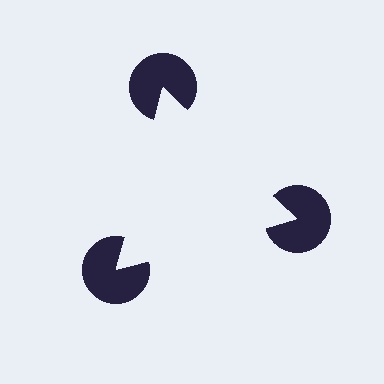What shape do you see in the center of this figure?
An illusory triangle — its edges are inferred from the aligned wedge cuts in the pac-man discs, not physically drawn.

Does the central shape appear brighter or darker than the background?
It typically appears slightly brighter than the background, even though no actual brightness change is drawn.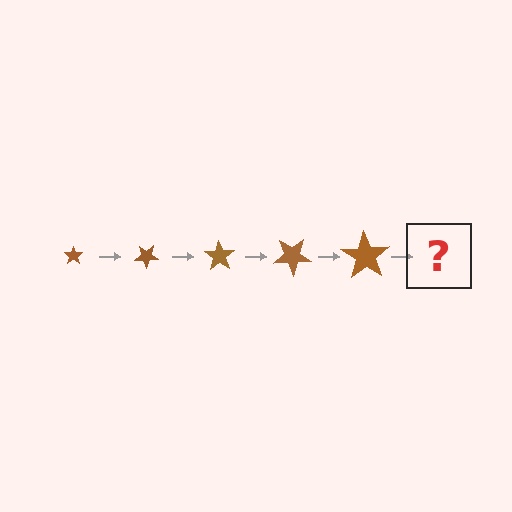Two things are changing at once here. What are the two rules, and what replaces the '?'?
The two rules are that the star grows larger each step and it rotates 35 degrees each step. The '?' should be a star, larger than the previous one and rotated 175 degrees from the start.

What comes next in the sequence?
The next element should be a star, larger than the previous one and rotated 175 degrees from the start.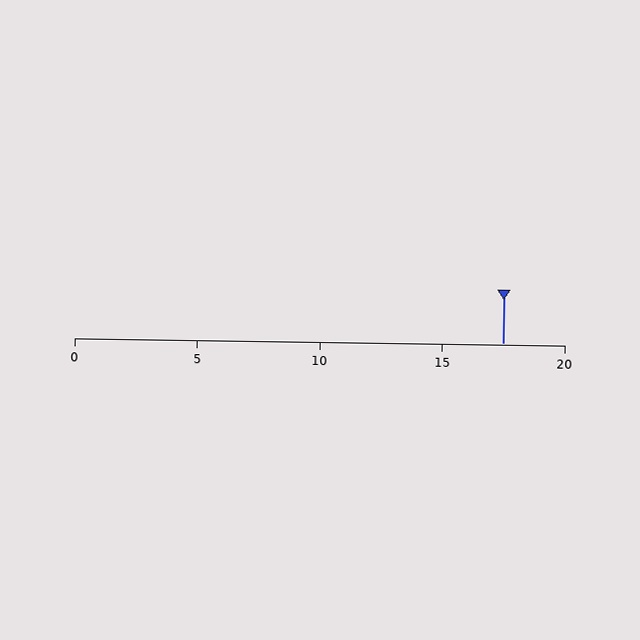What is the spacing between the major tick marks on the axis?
The major ticks are spaced 5 apart.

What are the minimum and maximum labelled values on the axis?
The axis runs from 0 to 20.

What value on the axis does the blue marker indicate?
The marker indicates approximately 17.5.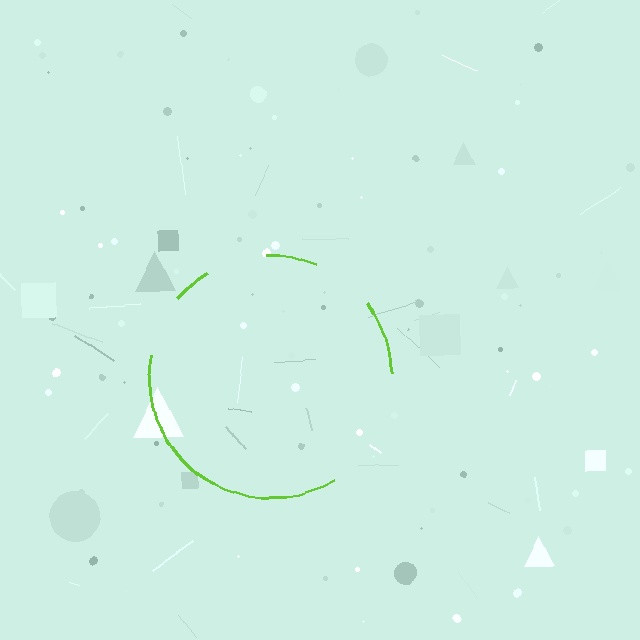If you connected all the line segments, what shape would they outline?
They would outline a circle.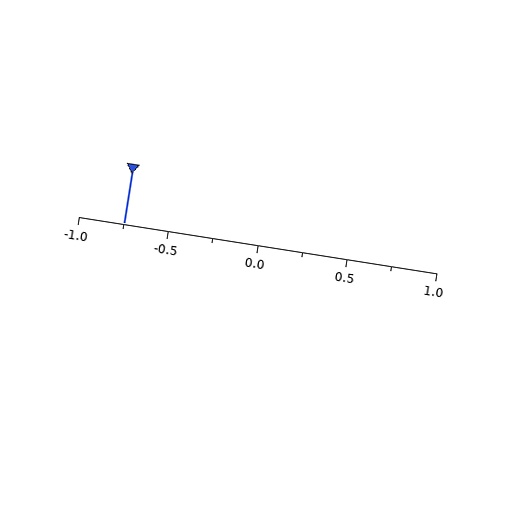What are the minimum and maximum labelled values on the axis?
The axis runs from -1.0 to 1.0.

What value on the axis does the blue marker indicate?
The marker indicates approximately -0.75.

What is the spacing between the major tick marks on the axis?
The major ticks are spaced 0.5 apart.